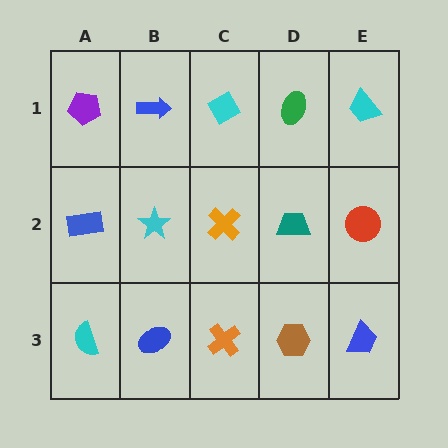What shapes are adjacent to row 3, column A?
A blue rectangle (row 2, column A), a blue ellipse (row 3, column B).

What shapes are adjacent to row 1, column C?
An orange cross (row 2, column C), a blue arrow (row 1, column B), a green ellipse (row 1, column D).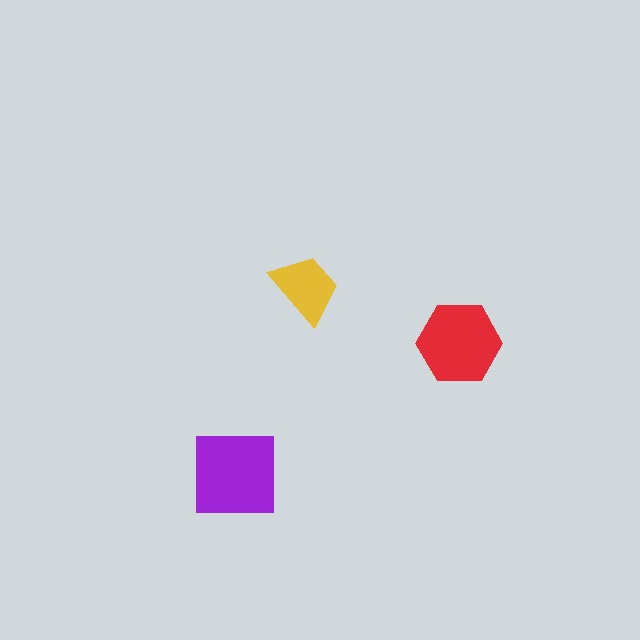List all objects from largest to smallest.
The purple square, the red hexagon, the yellow trapezoid.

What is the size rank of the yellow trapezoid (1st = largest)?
3rd.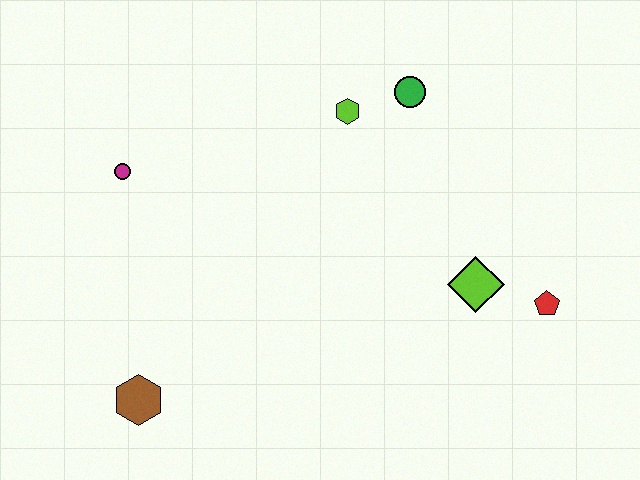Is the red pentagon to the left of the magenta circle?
No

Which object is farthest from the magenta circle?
The red pentagon is farthest from the magenta circle.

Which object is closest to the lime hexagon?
The green circle is closest to the lime hexagon.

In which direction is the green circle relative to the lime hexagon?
The green circle is to the right of the lime hexagon.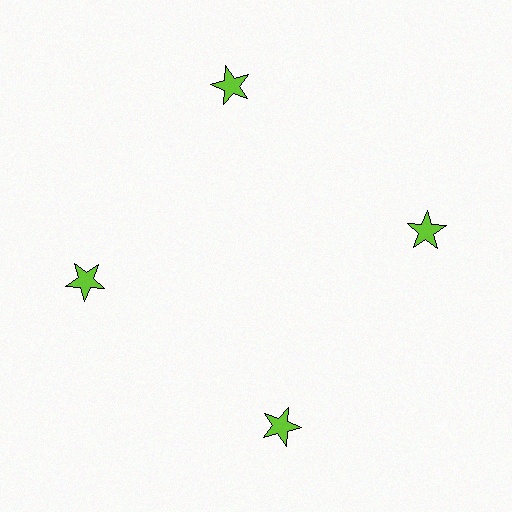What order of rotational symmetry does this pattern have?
This pattern has 4-fold rotational symmetry.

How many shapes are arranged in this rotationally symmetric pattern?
There are 4 shapes, arranged in 4 groups of 1.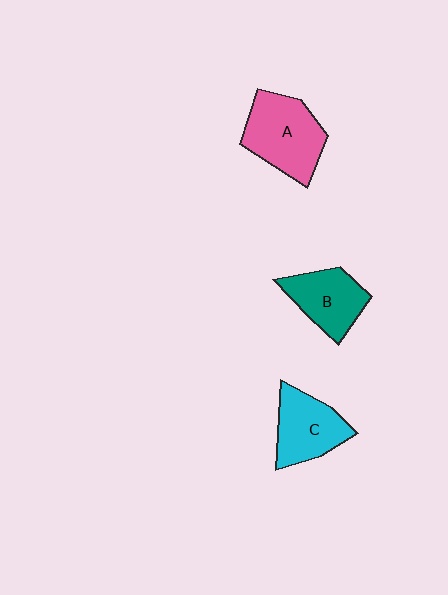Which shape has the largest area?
Shape A (pink).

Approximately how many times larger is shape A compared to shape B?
Approximately 1.3 times.